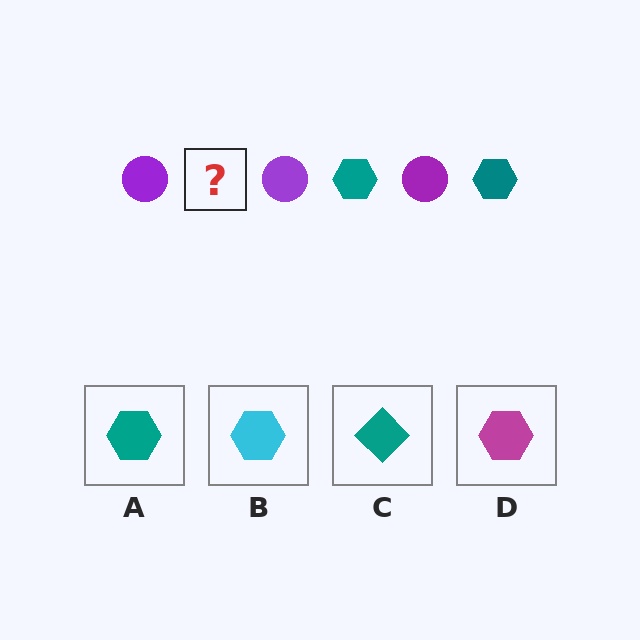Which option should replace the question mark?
Option A.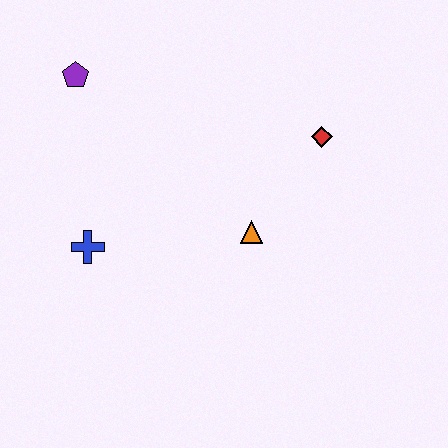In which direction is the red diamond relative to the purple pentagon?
The red diamond is to the right of the purple pentagon.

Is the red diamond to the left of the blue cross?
No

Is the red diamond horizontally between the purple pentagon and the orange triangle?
No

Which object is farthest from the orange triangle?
The purple pentagon is farthest from the orange triangle.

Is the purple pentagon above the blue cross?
Yes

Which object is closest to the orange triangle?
The red diamond is closest to the orange triangle.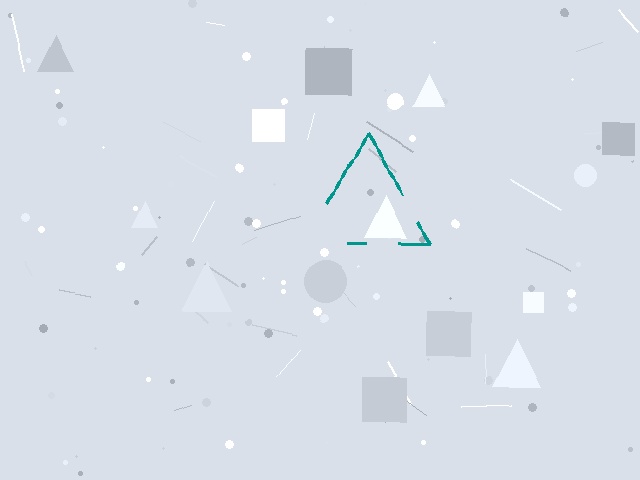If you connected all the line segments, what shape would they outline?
They would outline a triangle.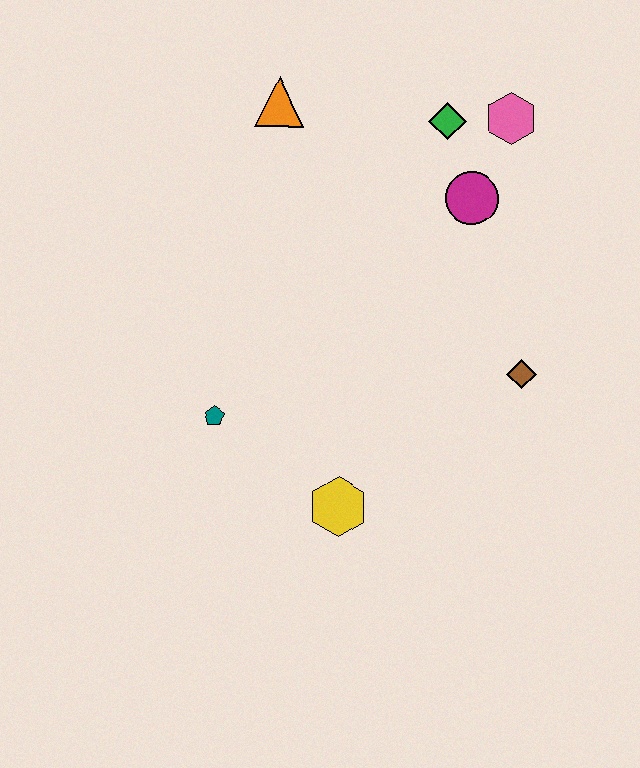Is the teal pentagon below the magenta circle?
Yes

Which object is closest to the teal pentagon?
The yellow hexagon is closest to the teal pentagon.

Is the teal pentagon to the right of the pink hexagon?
No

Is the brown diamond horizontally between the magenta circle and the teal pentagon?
No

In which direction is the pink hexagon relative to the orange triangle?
The pink hexagon is to the right of the orange triangle.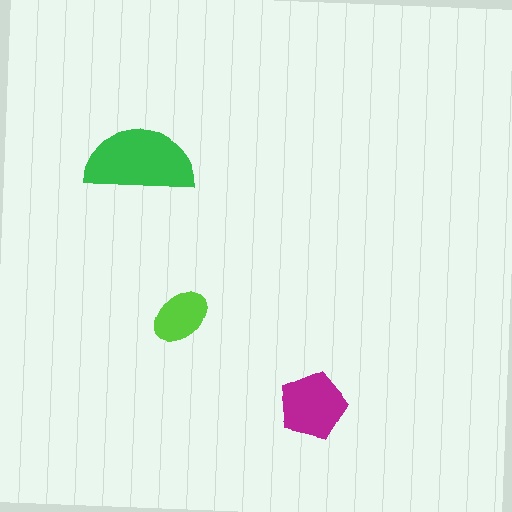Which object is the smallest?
The lime ellipse.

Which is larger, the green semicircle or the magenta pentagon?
The green semicircle.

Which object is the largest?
The green semicircle.